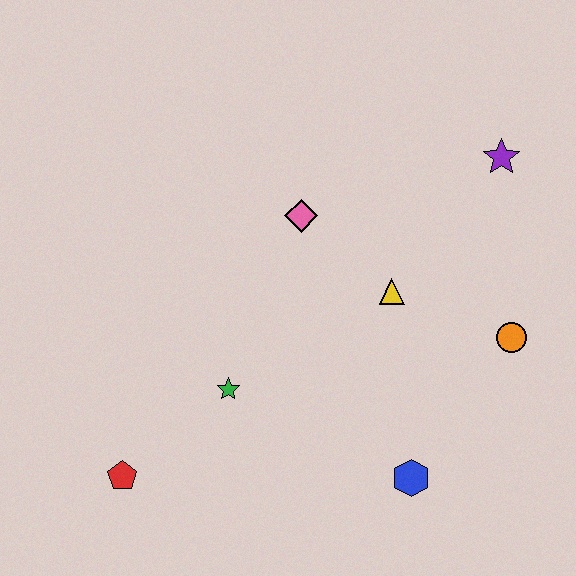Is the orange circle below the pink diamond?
Yes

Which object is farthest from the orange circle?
The red pentagon is farthest from the orange circle.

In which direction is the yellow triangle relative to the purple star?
The yellow triangle is below the purple star.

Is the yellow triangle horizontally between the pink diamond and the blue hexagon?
Yes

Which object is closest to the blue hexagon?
The orange circle is closest to the blue hexagon.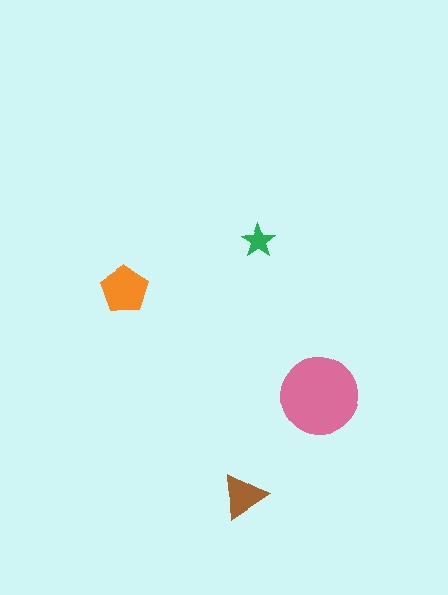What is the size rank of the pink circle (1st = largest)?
1st.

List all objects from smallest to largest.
The green star, the brown triangle, the orange pentagon, the pink circle.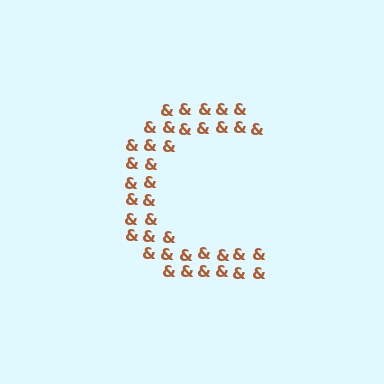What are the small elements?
The small elements are ampersands.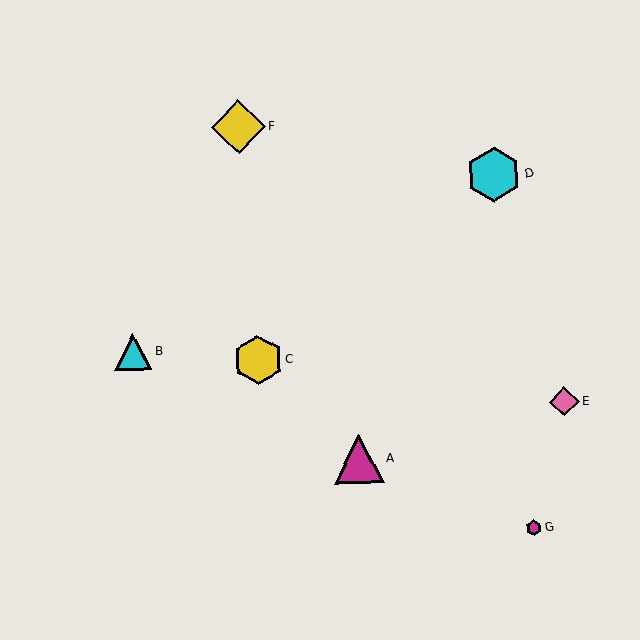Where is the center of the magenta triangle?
The center of the magenta triangle is at (359, 459).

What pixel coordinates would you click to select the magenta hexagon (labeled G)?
Click at (534, 528) to select the magenta hexagon G.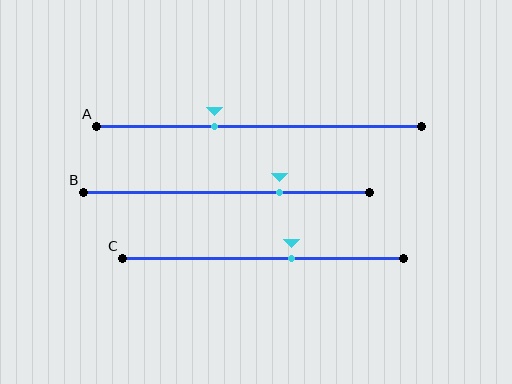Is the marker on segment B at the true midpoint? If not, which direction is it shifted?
No, the marker on segment B is shifted to the right by about 19% of the segment length.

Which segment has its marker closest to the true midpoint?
Segment C has its marker closest to the true midpoint.